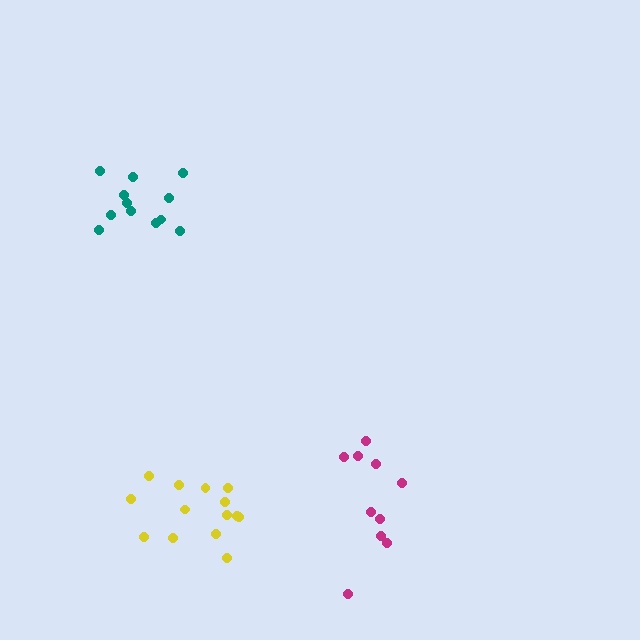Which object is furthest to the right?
The magenta cluster is rightmost.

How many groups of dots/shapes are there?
There are 3 groups.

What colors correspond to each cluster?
The clusters are colored: yellow, magenta, teal.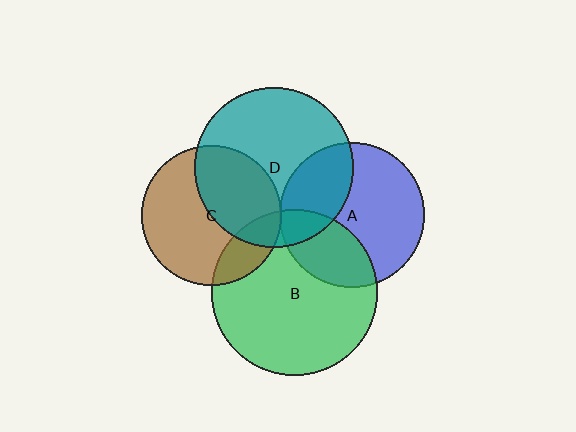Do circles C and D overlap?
Yes.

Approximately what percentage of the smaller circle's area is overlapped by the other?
Approximately 40%.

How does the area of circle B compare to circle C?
Approximately 1.4 times.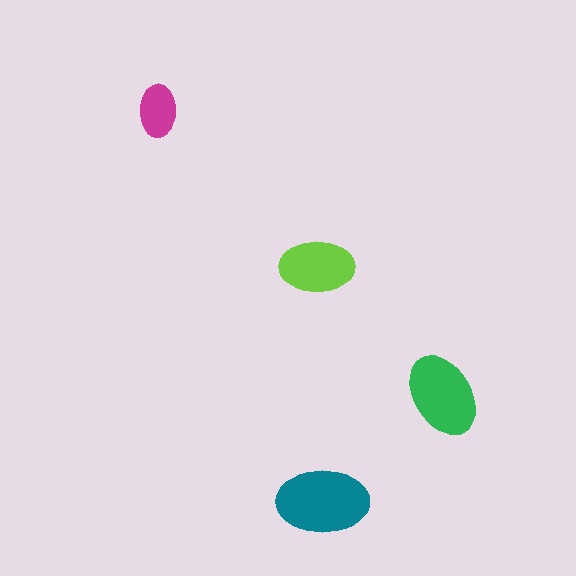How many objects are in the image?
There are 4 objects in the image.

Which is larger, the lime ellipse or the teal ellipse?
The teal one.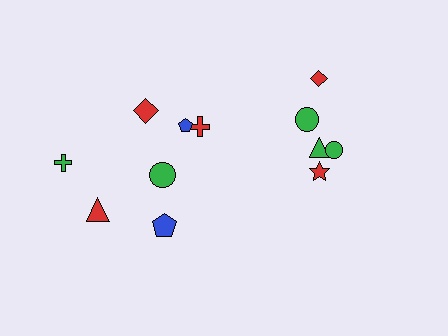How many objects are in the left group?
There are 7 objects.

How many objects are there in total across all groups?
There are 12 objects.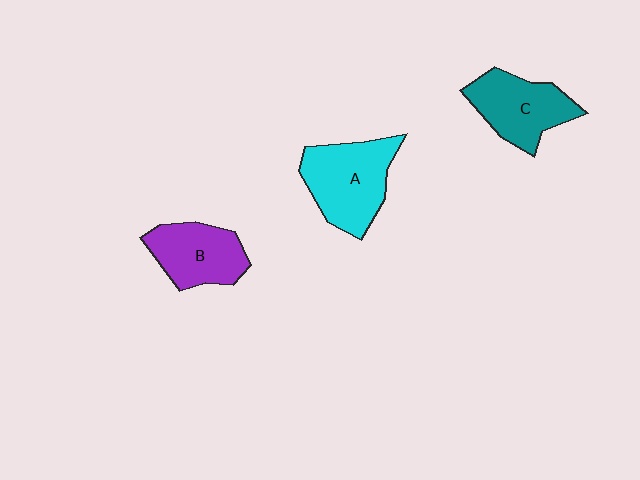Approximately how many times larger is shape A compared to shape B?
Approximately 1.3 times.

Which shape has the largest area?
Shape A (cyan).